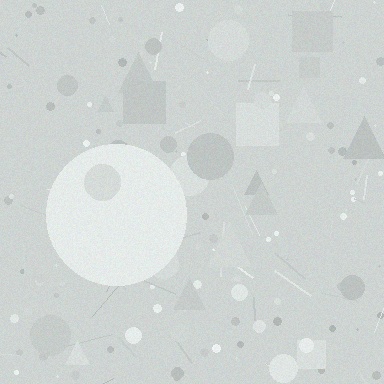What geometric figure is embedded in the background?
A circle is embedded in the background.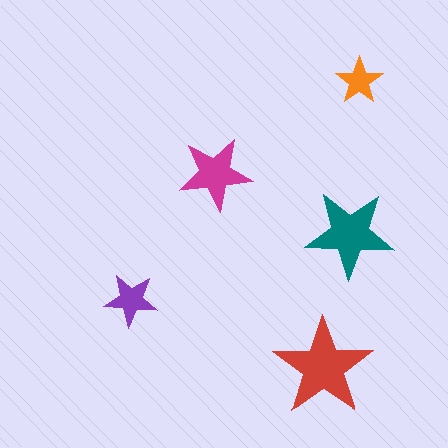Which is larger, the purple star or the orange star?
The purple one.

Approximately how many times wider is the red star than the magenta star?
About 1.5 times wider.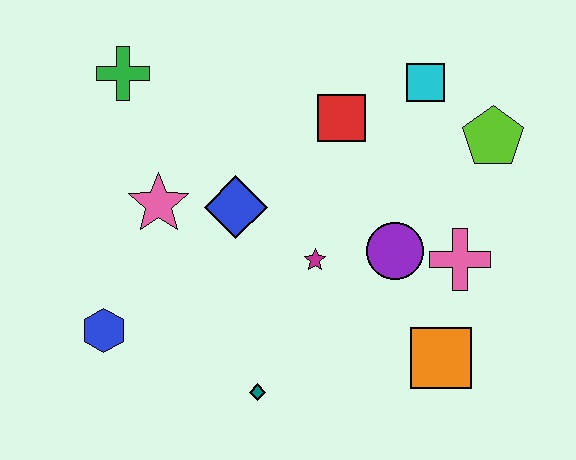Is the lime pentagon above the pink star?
Yes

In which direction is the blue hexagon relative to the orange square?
The blue hexagon is to the left of the orange square.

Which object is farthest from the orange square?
The green cross is farthest from the orange square.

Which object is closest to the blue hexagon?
The pink star is closest to the blue hexagon.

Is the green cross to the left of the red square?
Yes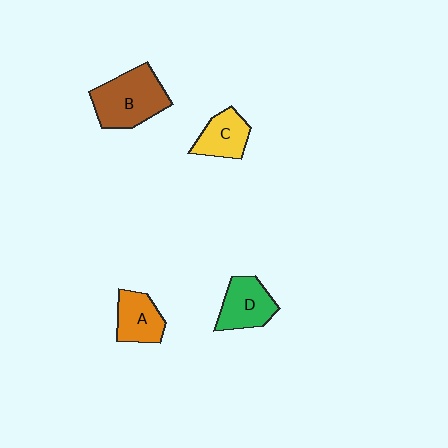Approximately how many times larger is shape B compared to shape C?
Approximately 1.7 times.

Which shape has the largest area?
Shape B (brown).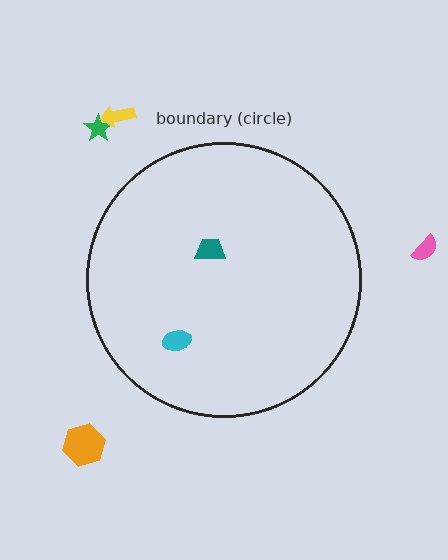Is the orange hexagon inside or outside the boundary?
Outside.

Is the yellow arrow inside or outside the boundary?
Outside.